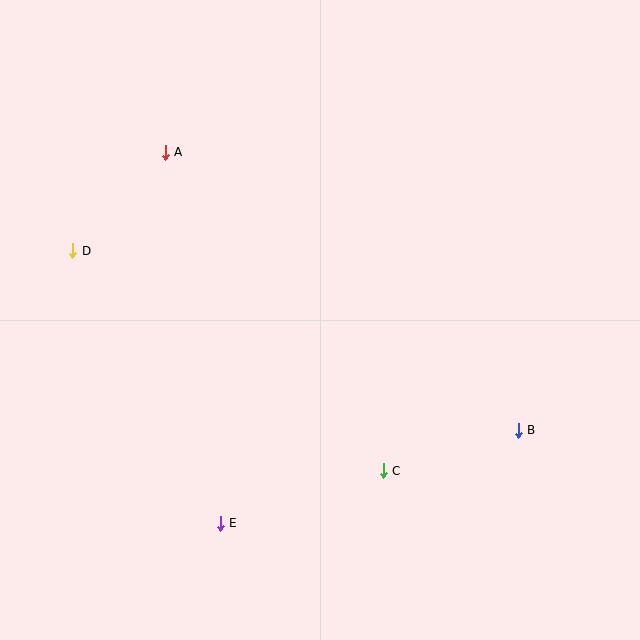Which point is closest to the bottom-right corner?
Point B is closest to the bottom-right corner.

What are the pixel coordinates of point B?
Point B is at (518, 430).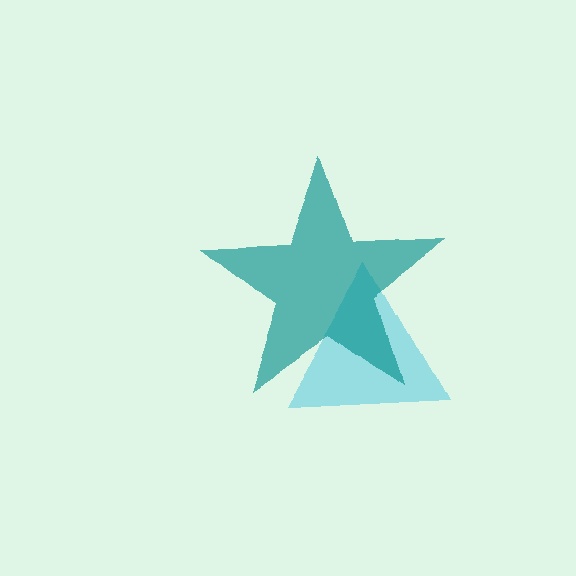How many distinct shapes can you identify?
There are 2 distinct shapes: a cyan triangle, a teal star.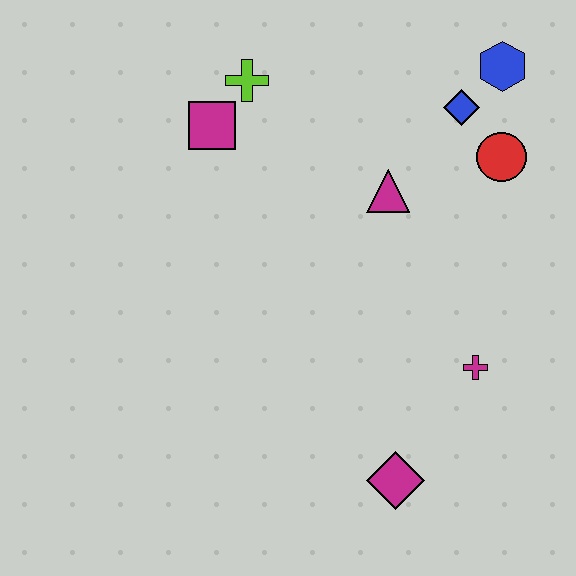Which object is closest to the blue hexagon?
The blue diamond is closest to the blue hexagon.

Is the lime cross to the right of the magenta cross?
No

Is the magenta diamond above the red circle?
No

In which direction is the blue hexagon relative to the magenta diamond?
The blue hexagon is above the magenta diamond.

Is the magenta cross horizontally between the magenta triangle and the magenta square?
No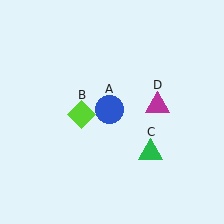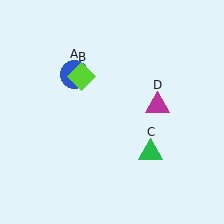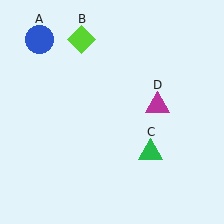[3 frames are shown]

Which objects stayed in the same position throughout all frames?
Green triangle (object C) and magenta triangle (object D) remained stationary.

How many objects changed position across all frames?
2 objects changed position: blue circle (object A), lime diamond (object B).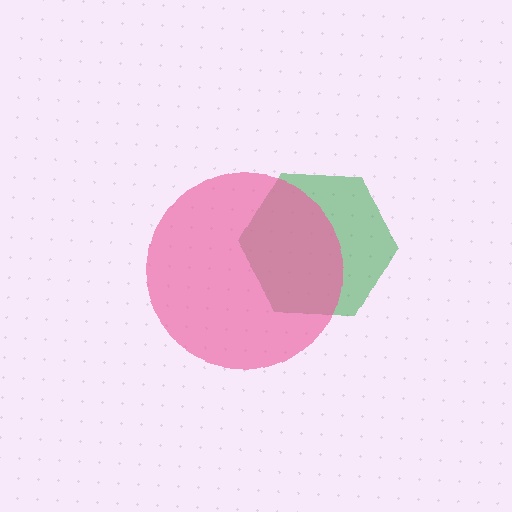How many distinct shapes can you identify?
There are 2 distinct shapes: a green hexagon, a pink circle.